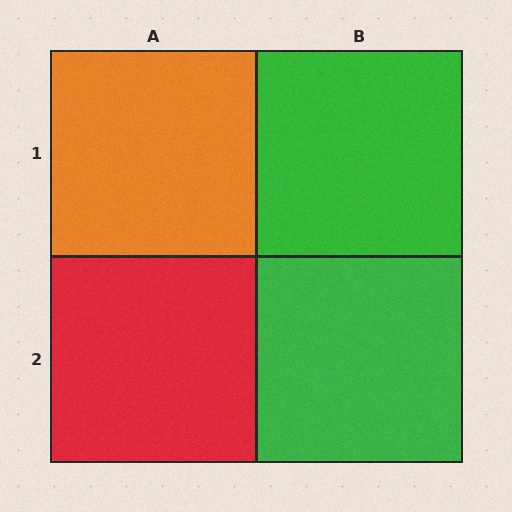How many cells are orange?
1 cell is orange.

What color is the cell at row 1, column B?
Green.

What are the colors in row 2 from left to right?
Red, green.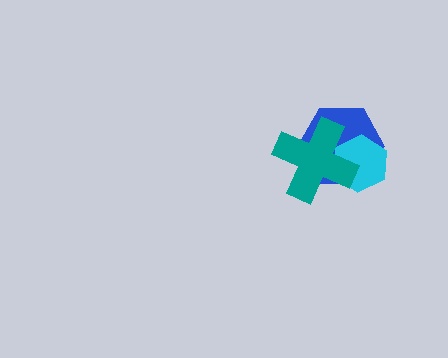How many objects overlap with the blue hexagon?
2 objects overlap with the blue hexagon.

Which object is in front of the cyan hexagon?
The teal cross is in front of the cyan hexagon.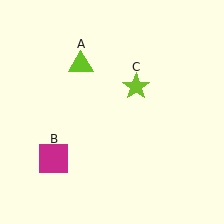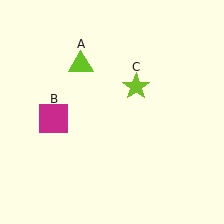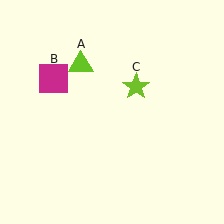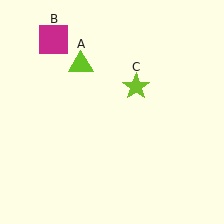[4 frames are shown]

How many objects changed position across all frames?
1 object changed position: magenta square (object B).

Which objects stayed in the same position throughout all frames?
Lime triangle (object A) and lime star (object C) remained stationary.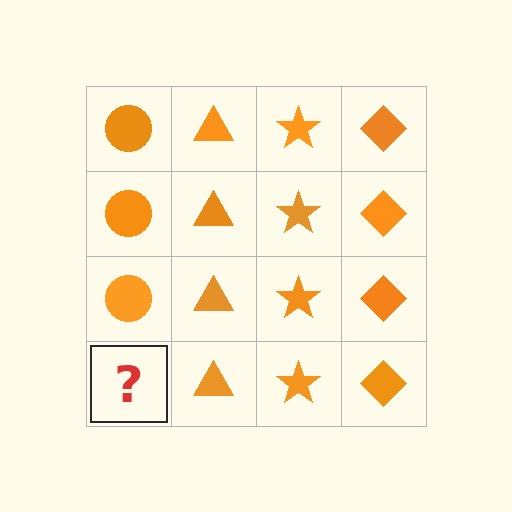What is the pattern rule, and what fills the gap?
The rule is that each column has a consistent shape. The gap should be filled with an orange circle.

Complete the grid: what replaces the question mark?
The question mark should be replaced with an orange circle.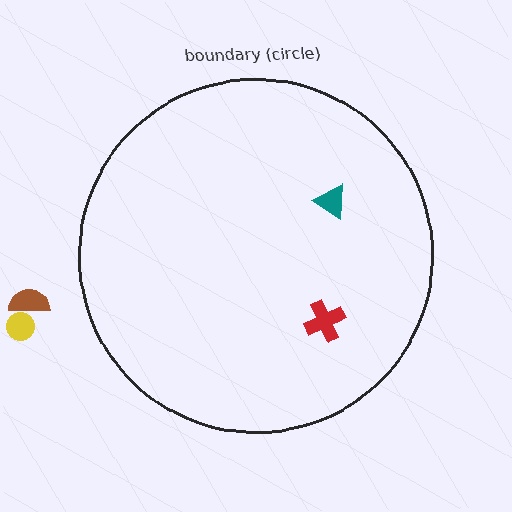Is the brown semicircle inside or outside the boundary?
Outside.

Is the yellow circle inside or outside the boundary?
Outside.